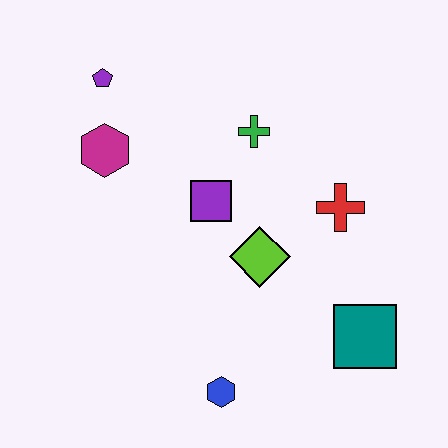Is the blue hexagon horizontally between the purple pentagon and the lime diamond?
Yes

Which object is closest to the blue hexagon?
The lime diamond is closest to the blue hexagon.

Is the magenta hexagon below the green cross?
Yes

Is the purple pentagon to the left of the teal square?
Yes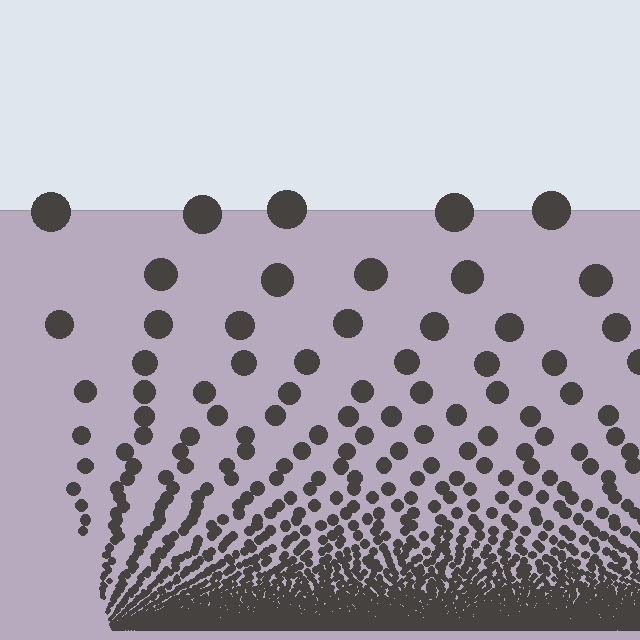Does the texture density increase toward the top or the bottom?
Density increases toward the bottom.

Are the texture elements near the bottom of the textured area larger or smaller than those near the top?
Smaller. The gradient is inverted — elements near the bottom are smaller and denser.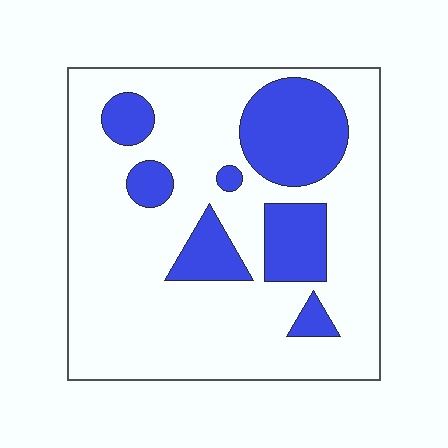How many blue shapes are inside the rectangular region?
7.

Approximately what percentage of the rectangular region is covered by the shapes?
Approximately 25%.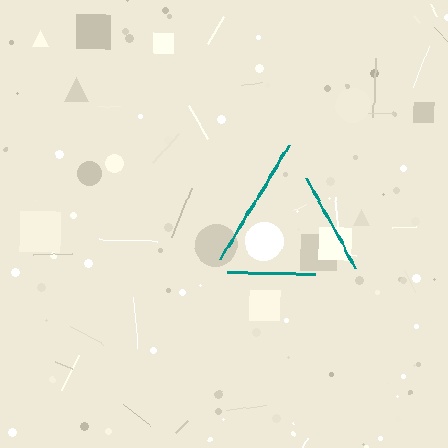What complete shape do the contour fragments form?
The contour fragments form a triangle.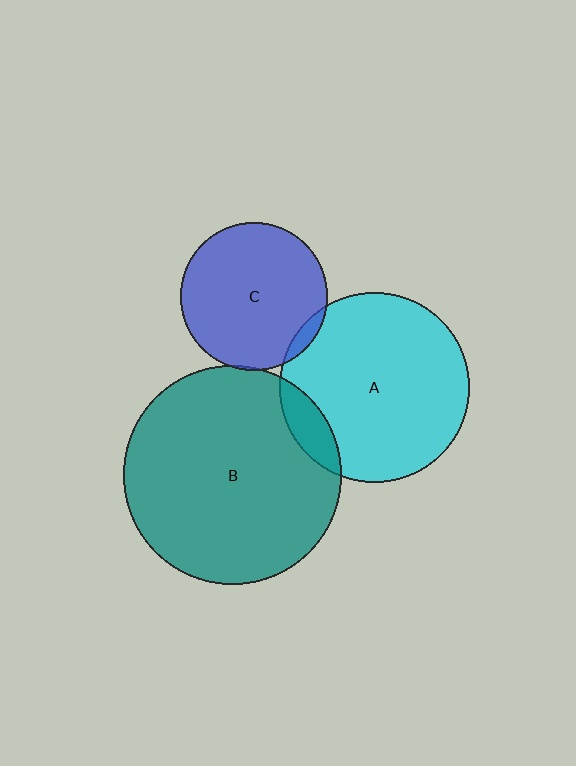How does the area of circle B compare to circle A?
Approximately 1.3 times.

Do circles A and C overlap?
Yes.